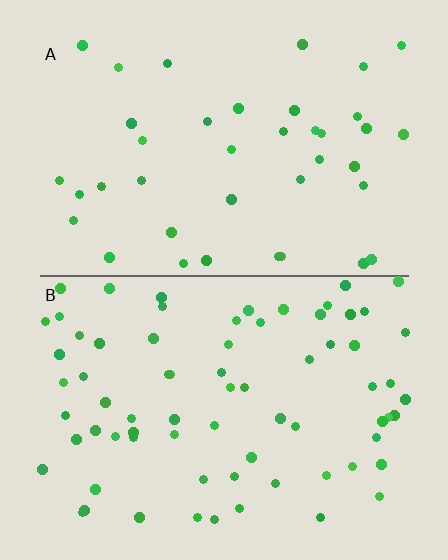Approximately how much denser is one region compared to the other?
Approximately 1.8× — region B over region A.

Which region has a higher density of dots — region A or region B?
B (the bottom).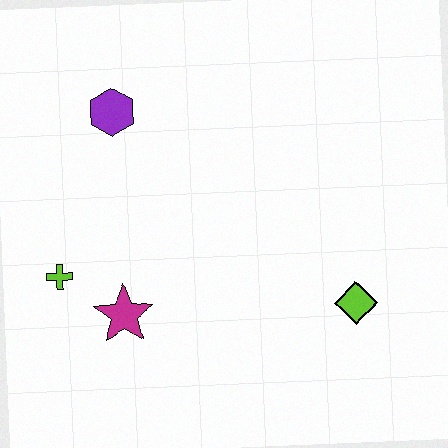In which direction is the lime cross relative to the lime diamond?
The lime cross is to the left of the lime diamond.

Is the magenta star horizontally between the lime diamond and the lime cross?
Yes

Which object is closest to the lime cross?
The magenta star is closest to the lime cross.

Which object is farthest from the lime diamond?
The purple hexagon is farthest from the lime diamond.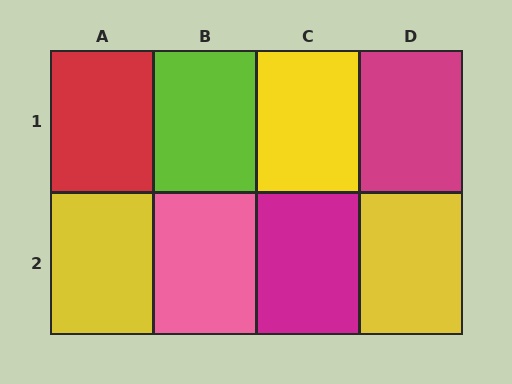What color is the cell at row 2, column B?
Pink.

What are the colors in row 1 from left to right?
Red, lime, yellow, magenta.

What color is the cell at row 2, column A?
Yellow.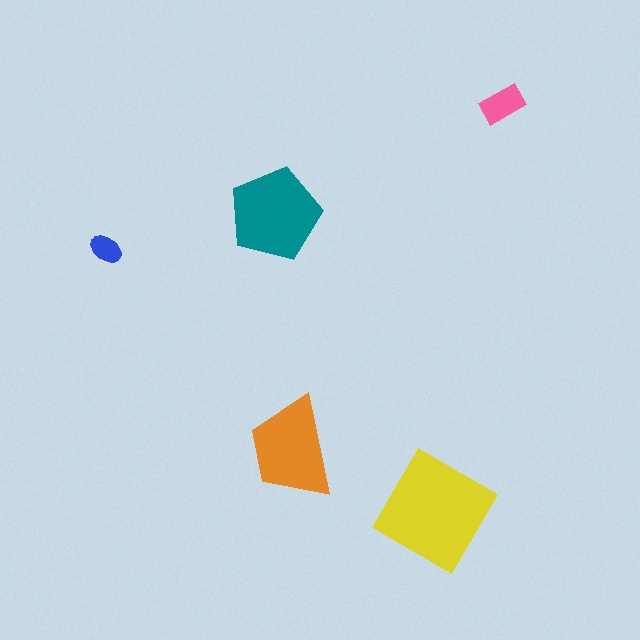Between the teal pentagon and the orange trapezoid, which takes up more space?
The teal pentagon.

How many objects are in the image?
There are 5 objects in the image.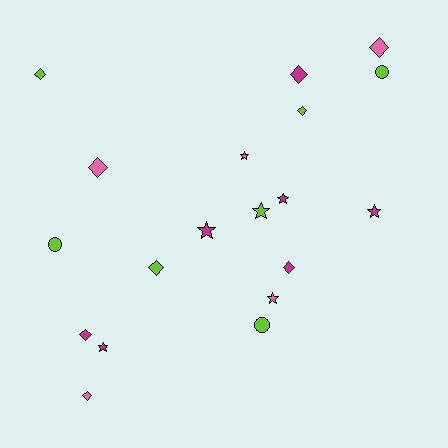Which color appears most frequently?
Lime, with 7 objects.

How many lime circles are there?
There are 3 lime circles.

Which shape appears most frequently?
Diamond, with 9 objects.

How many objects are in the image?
There are 19 objects.